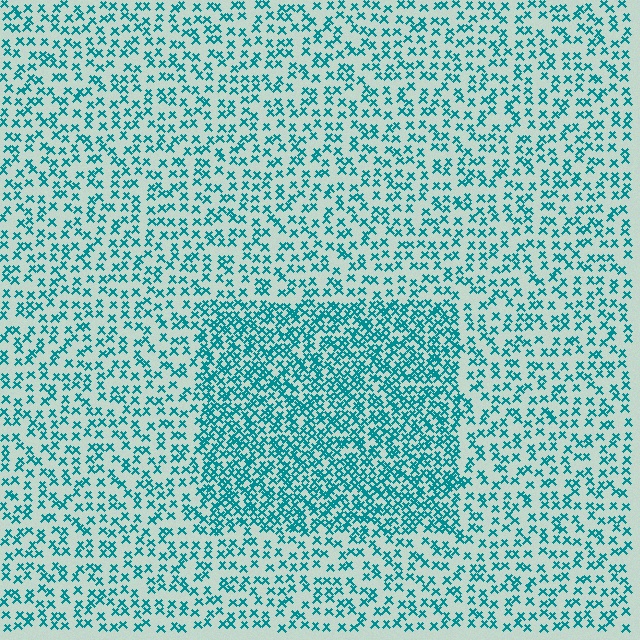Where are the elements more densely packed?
The elements are more densely packed inside the rectangle boundary.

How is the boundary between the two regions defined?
The boundary is defined by a change in element density (approximately 2.0x ratio). All elements are the same color, size, and shape.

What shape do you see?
I see a rectangle.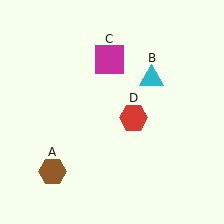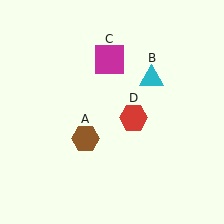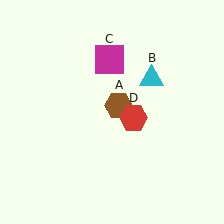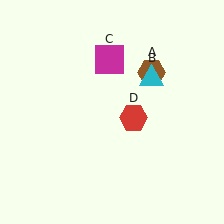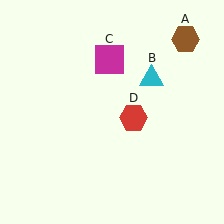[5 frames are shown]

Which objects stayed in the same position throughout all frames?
Cyan triangle (object B) and magenta square (object C) and red hexagon (object D) remained stationary.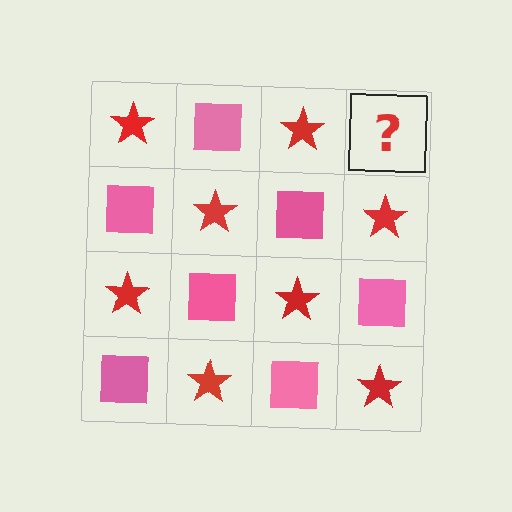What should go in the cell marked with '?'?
The missing cell should contain a pink square.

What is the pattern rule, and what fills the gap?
The rule is that it alternates red star and pink square in a checkerboard pattern. The gap should be filled with a pink square.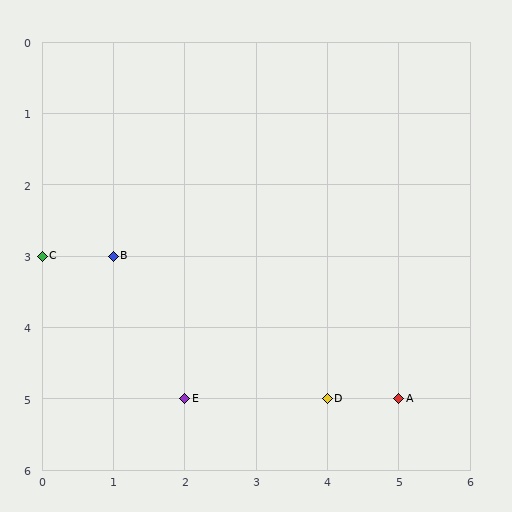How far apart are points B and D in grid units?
Points B and D are 3 columns and 2 rows apart (about 3.6 grid units diagonally).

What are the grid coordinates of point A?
Point A is at grid coordinates (5, 5).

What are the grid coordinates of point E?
Point E is at grid coordinates (2, 5).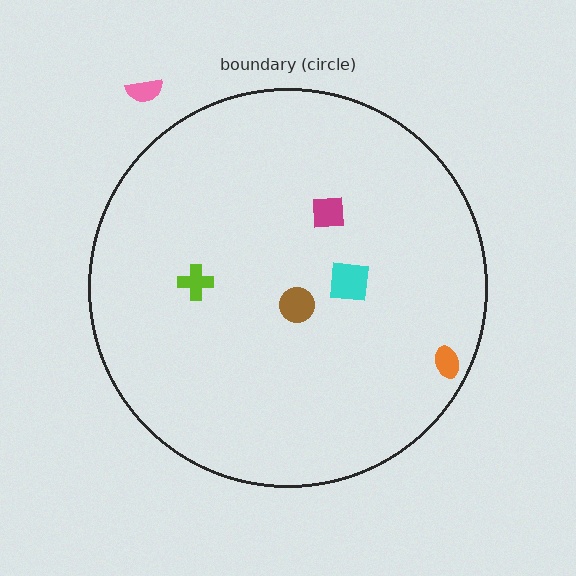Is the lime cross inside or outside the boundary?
Inside.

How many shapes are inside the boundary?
5 inside, 1 outside.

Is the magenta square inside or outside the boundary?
Inside.